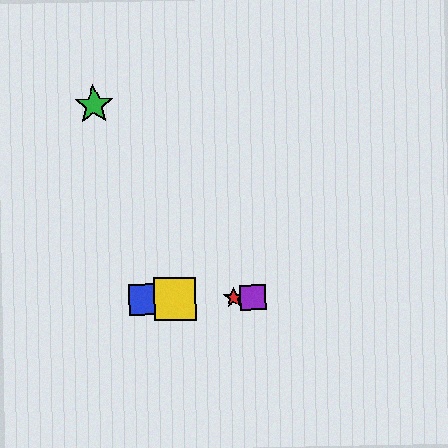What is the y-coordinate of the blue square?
The blue square is at y≈300.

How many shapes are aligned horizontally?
4 shapes (the red star, the blue square, the yellow square, the purple square) are aligned horizontally.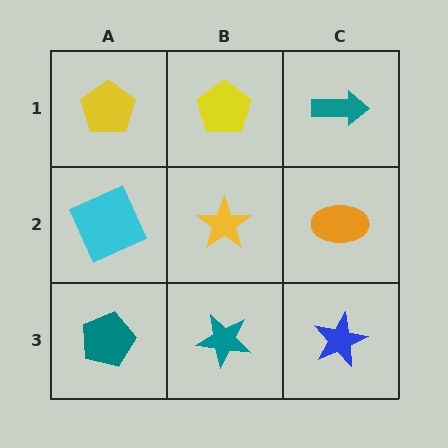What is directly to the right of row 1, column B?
A teal arrow.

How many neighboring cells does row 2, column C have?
3.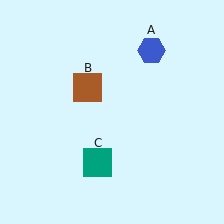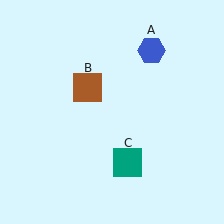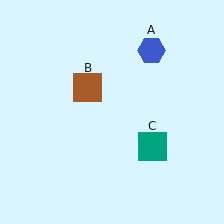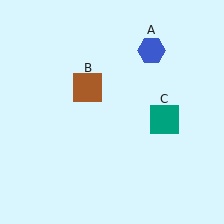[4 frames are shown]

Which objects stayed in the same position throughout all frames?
Blue hexagon (object A) and brown square (object B) remained stationary.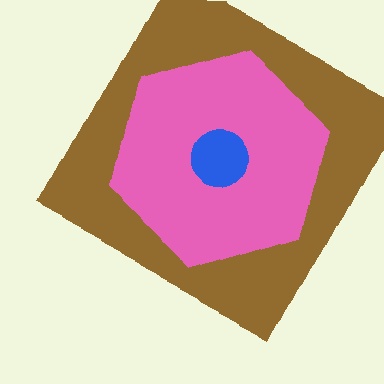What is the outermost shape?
The brown square.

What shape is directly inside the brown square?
The pink hexagon.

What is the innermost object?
The blue circle.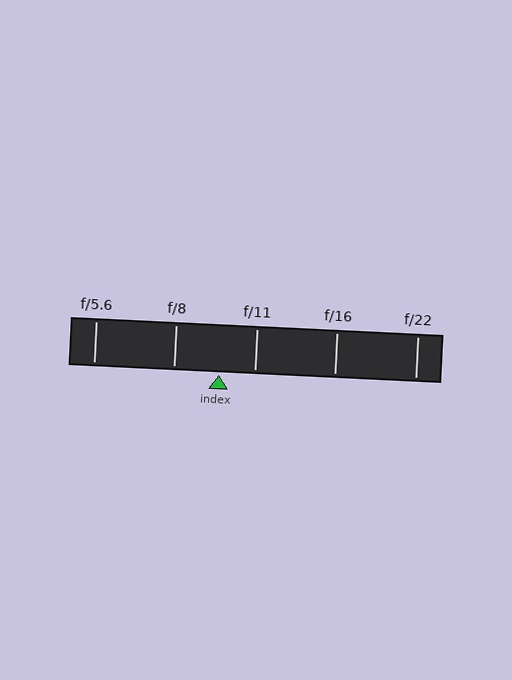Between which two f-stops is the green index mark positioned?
The index mark is between f/8 and f/11.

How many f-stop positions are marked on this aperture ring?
There are 5 f-stop positions marked.